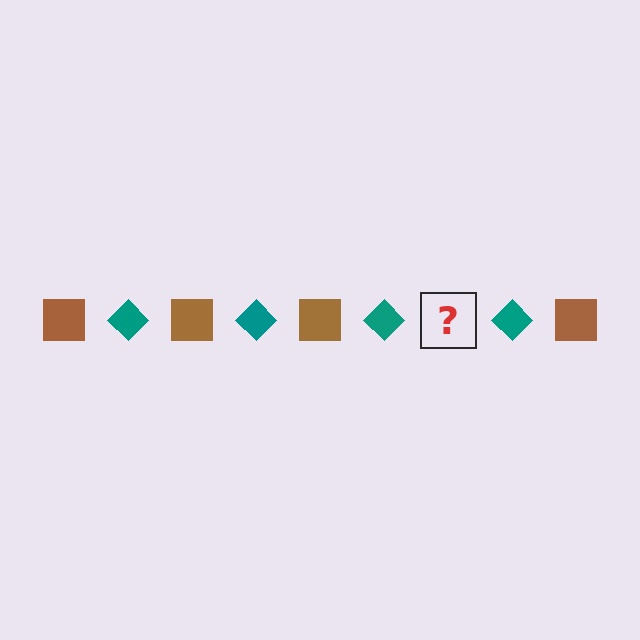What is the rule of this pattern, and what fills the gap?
The rule is that the pattern alternates between brown square and teal diamond. The gap should be filled with a brown square.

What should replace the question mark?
The question mark should be replaced with a brown square.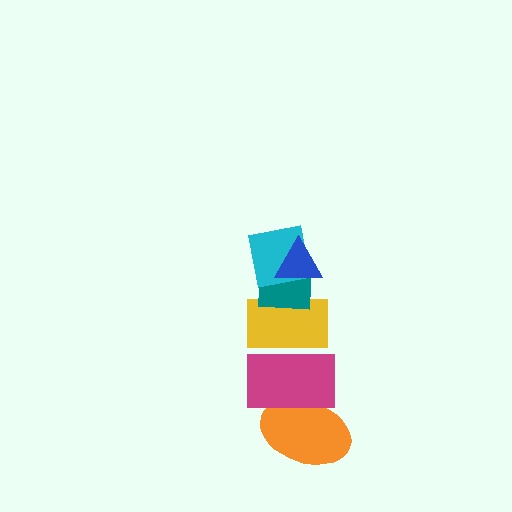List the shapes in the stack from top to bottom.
From top to bottom: the blue triangle, the cyan square, the teal square, the yellow rectangle, the magenta rectangle, the orange ellipse.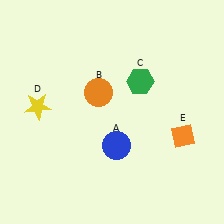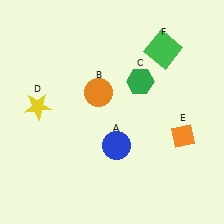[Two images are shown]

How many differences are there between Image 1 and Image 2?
There is 1 difference between the two images.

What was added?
A green square (F) was added in Image 2.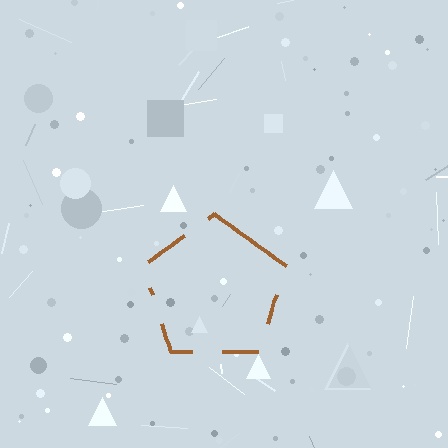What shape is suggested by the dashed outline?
The dashed outline suggests a pentagon.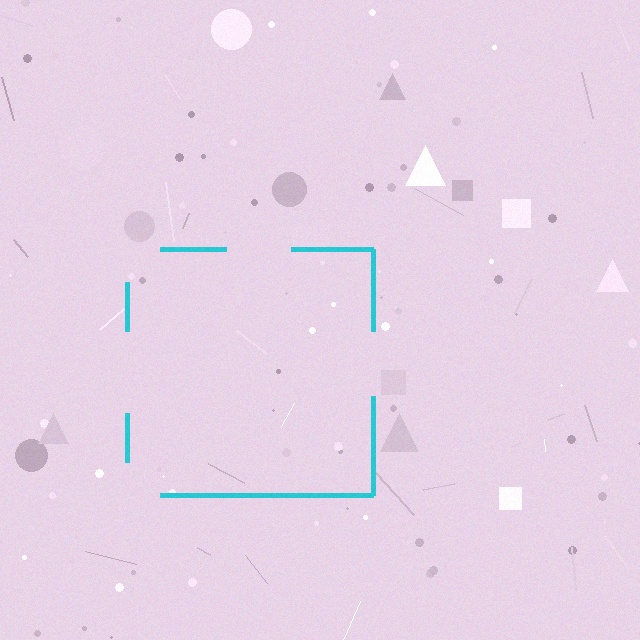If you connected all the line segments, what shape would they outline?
They would outline a square.